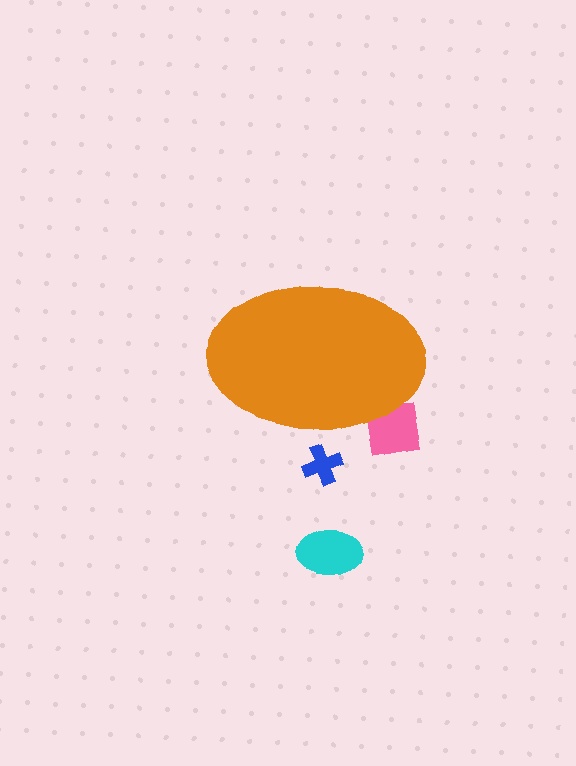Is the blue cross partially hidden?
Yes, the blue cross is partially hidden behind the orange ellipse.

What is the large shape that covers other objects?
An orange ellipse.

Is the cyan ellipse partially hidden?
No, the cyan ellipse is fully visible.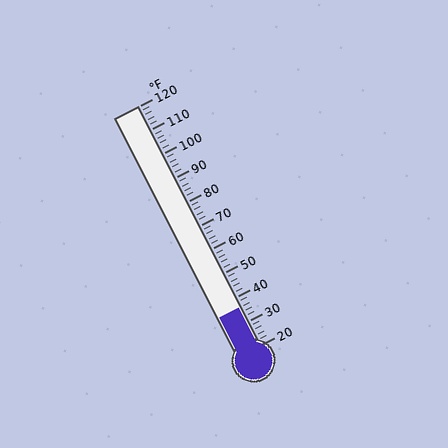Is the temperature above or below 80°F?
The temperature is below 80°F.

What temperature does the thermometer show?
The thermometer shows approximately 36°F.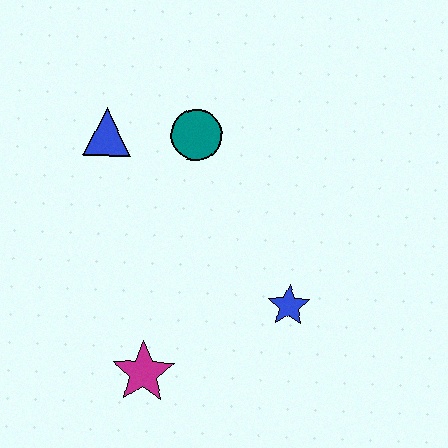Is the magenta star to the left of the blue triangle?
No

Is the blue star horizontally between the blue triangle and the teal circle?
No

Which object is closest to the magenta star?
The blue star is closest to the magenta star.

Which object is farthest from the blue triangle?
The blue star is farthest from the blue triangle.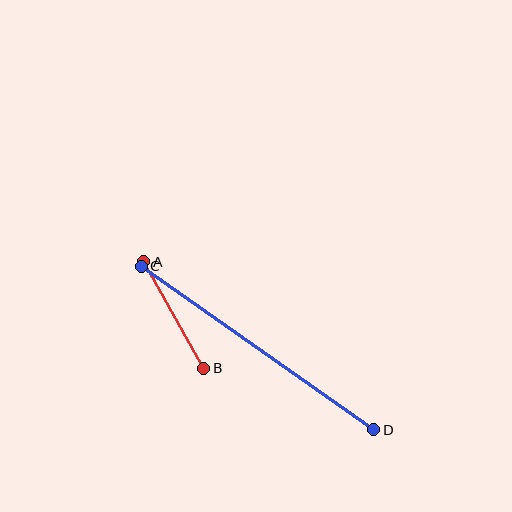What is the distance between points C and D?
The distance is approximately 284 pixels.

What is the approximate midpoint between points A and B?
The midpoint is at approximately (174, 315) pixels.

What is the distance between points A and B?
The distance is approximately 122 pixels.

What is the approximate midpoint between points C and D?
The midpoint is at approximately (257, 348) pixels.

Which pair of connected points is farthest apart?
Points C and D are farthest apart.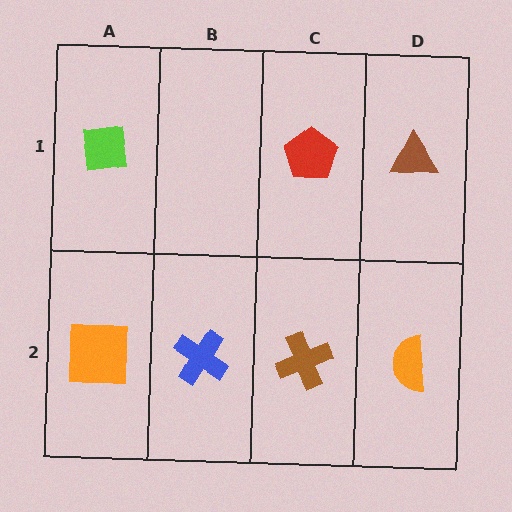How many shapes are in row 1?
3 shapes.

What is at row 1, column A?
A lime square.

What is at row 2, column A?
An orange square.